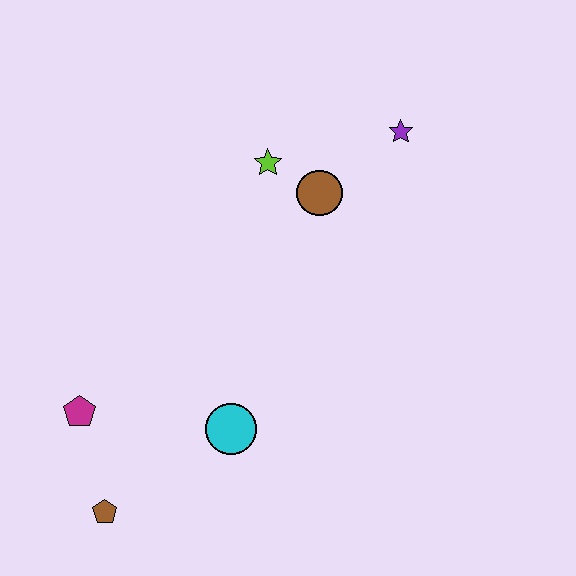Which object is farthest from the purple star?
The brown pentagon is farthest from the purple star.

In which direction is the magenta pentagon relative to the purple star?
The magenta pentagon is to the left of the purple star.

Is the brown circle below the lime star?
Yes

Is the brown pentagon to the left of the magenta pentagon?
No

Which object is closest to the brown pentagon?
The magenta pentagon is closest to the brown pentagon.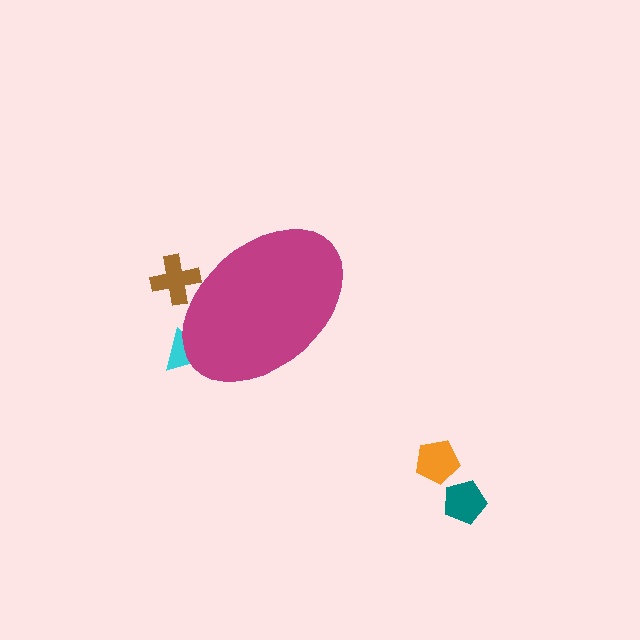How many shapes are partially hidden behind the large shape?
2 shapes are partially hidden.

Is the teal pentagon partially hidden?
No, the teal pentagon is fully visible.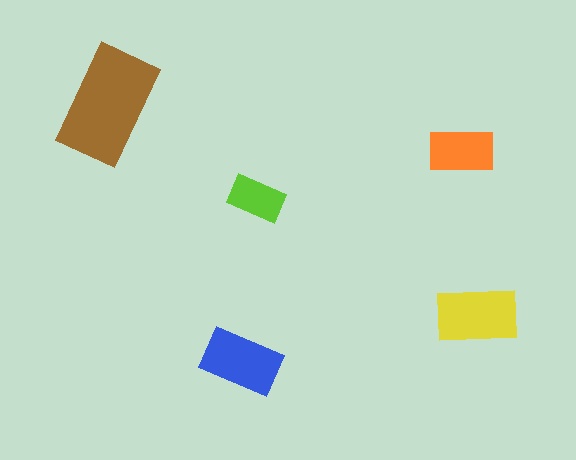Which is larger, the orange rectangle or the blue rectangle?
The blue one.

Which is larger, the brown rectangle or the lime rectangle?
The brown one.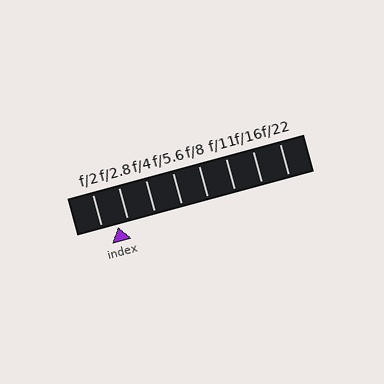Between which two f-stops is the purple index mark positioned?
The index mark is between f/2 and f/2.8.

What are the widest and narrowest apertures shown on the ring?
The widest aperture shown is f/2 and the narrowest is f/22.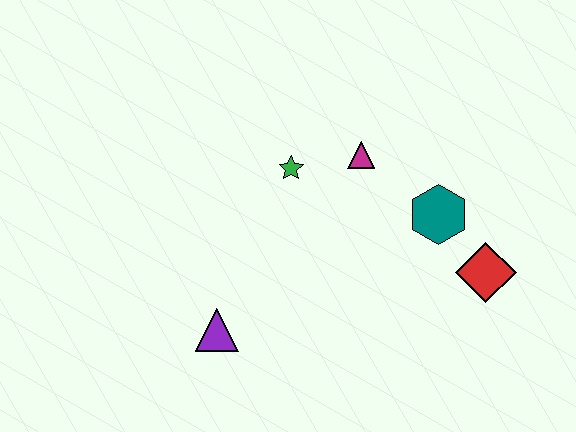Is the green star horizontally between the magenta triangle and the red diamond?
No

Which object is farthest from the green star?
The red diamond is farthest from the green star.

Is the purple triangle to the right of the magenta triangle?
No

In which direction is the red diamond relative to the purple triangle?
The red diamond is to the right of the purple triangle.